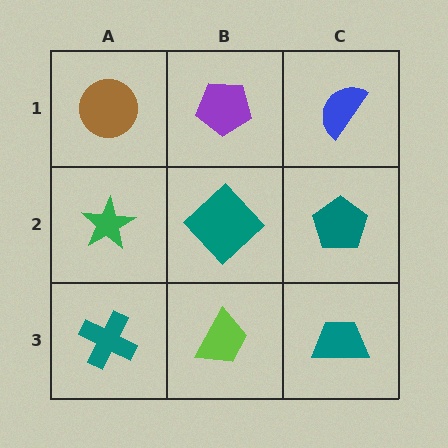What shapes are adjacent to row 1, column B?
A teal diamond (row 2, column B), a brown circle (row 1, column A), a blue semicircle (row 1, column C).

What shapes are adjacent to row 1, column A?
A green star (row 2, column A), a purple pentagon (row 1, column B).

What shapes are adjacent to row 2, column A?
A brown circle (row 1, column A), a teal cross (row 3, column A), a teal diamond (row 2, column B).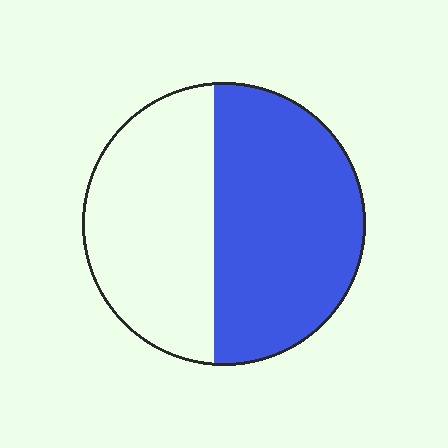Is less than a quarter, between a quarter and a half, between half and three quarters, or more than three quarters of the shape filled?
Between half and three quarters.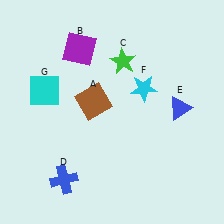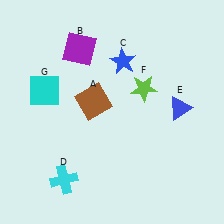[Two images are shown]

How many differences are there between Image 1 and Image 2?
There are 3 differences between the two images.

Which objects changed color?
C changed from green to blue. D changed from blue to cyan. F changed from cyan to lime.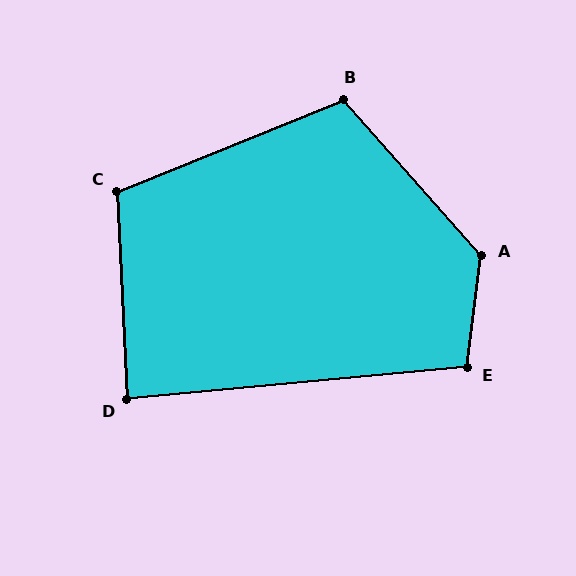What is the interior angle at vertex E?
Approximately 103 degrees (obtuse).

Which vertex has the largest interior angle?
A, at approximately 131 degrees.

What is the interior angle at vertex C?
Approximately 109 degrees (obtuse).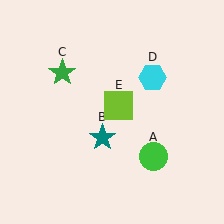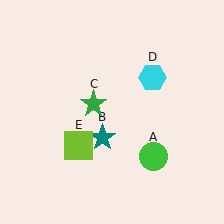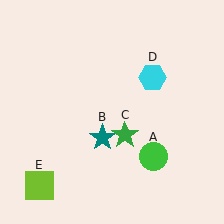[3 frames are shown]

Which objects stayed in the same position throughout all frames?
Green circle (object A) and teal star (object B) and cyan hexagon (object D) remained stationary.